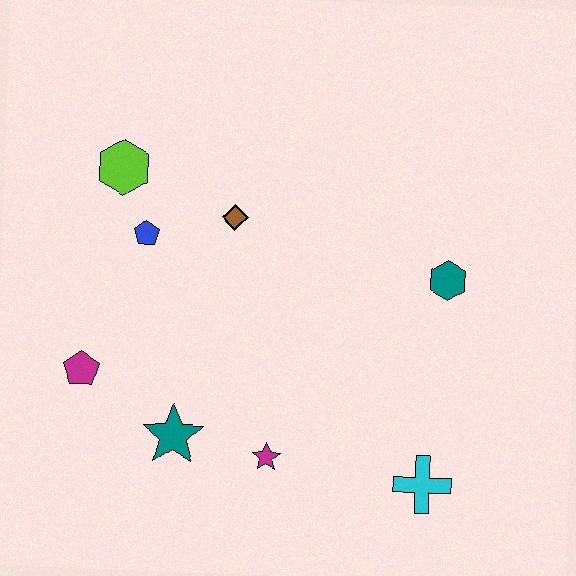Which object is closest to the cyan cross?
The magenta star is closest to the cyan cross.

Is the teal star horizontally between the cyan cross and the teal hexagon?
No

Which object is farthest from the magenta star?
The lime hexagon is farthest from the magenta star.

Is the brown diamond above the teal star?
Yes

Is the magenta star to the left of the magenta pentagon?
No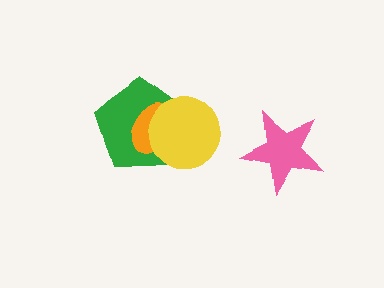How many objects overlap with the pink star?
0 objects overlap with the pink star.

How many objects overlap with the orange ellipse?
2 objects overlap with the orange ellipse.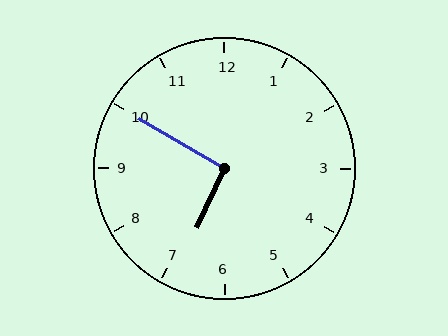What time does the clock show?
6:50.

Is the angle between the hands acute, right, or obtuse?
It is right.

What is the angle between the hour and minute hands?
Approximately 95 degrees.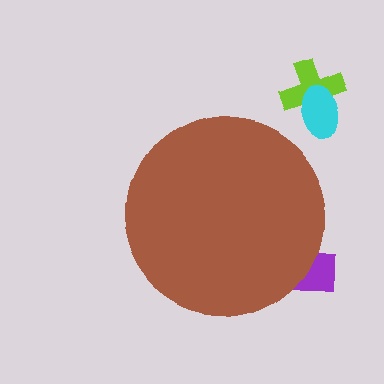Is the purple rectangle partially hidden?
Yes, the purple rectangle is partially hidden behind the brown circle.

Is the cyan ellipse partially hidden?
No, the cyan ellipse is fully visible.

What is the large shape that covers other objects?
A brown circle.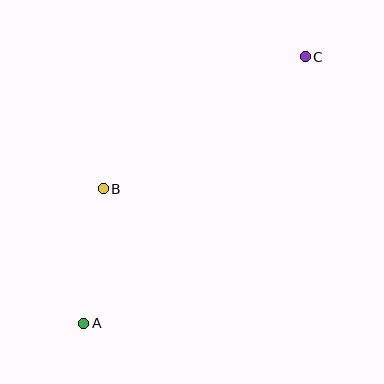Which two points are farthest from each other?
Points A and C are farthest from each other.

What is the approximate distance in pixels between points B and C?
The distance between B and C is approximately 241 pixels.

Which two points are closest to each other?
Points A and B are closest to each other.